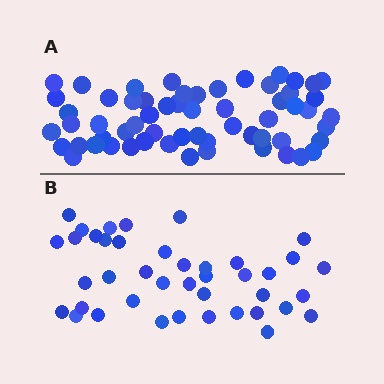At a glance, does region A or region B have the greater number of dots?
Region A (the top region) has more dots.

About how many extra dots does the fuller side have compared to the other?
Region A has approximately 20 more dots than region B.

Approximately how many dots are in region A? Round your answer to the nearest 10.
About 60 dots.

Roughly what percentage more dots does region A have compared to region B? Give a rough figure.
About 45% more.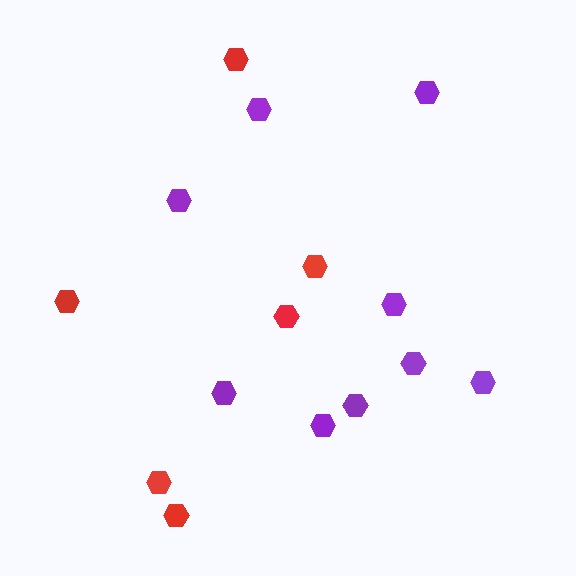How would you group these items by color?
There are 2 groups: one group of purple hexagons (9) and one group of red hexagons (6).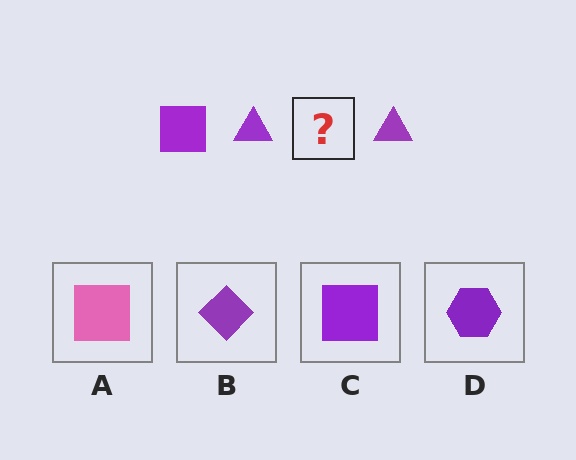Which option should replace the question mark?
Option C.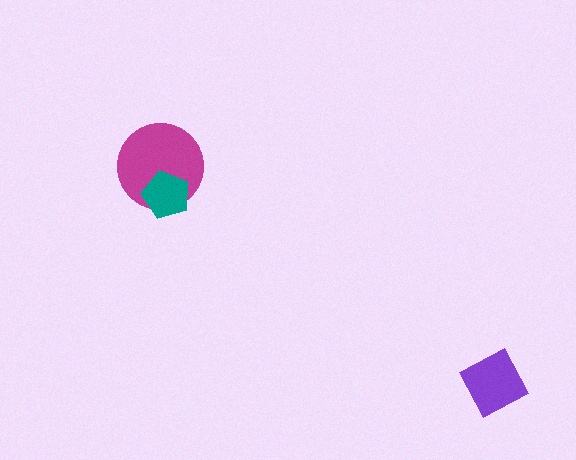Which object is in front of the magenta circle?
The teal pentagon is in front of the magenta circle.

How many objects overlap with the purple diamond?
0 objects overlap with the purple diamond.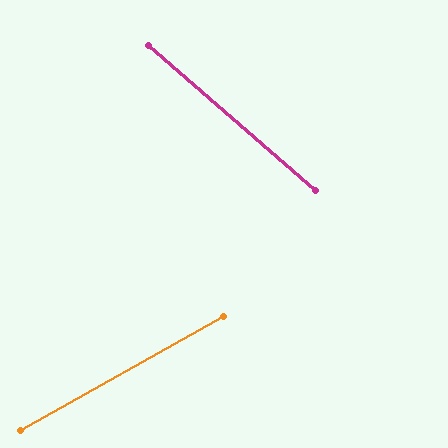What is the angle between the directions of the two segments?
Approximately 70 degrees.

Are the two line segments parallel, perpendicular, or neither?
Neither parallel nor perpendicular — they differ by about 70°.